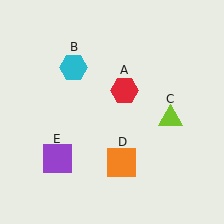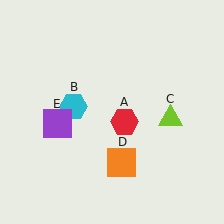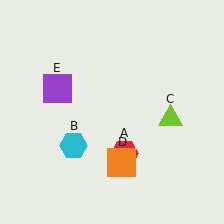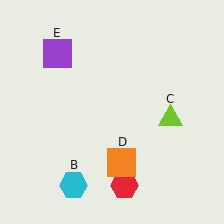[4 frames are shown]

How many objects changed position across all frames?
3 objects changed position: red hexagon (object A), cyan hexagon (object B), purple square (object E).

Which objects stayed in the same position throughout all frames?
Lime triangle (object C) and orange square (object D) remained stationary.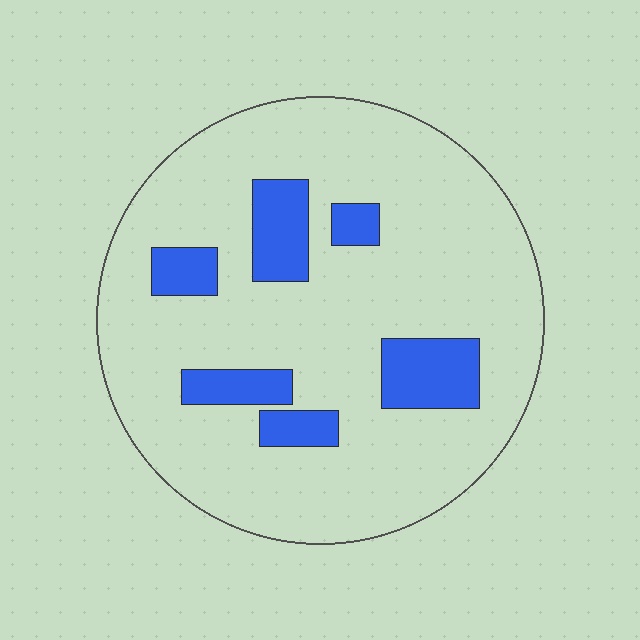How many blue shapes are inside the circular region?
6.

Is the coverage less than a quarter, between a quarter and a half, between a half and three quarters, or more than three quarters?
Less than a quarter.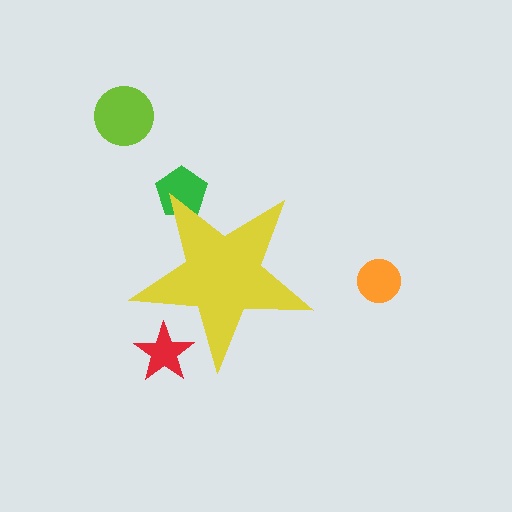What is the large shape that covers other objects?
A yellow star.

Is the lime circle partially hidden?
No, the lime circle is fully visible.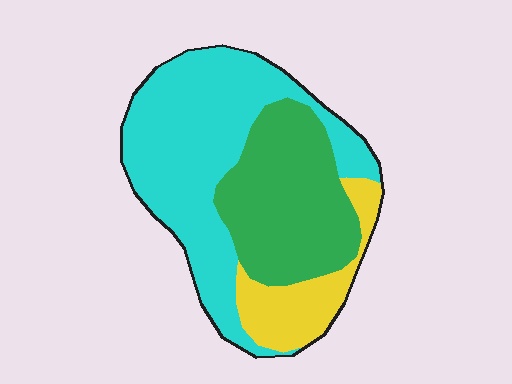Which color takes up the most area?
Cyan, at roughly 50%.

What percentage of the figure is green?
Green covers 34% of the figure.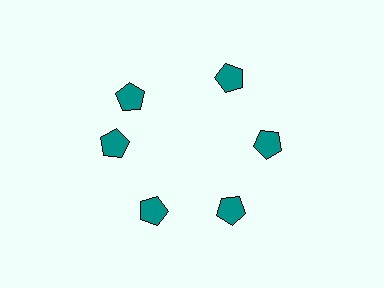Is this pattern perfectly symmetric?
No. The 6 teal pentagons are arranged in a ring, but one element near the 11 o'clock position is rotated out of alignment along the ring, breaking the 6-fold rotational symmetry.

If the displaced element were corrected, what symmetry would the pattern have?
It would have 6-fold rotational symmetry — the pattern would map onto itself every 60 degrees.